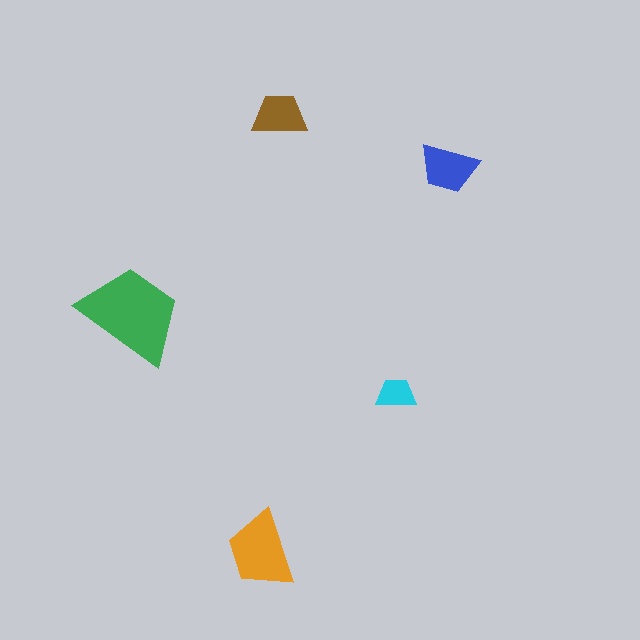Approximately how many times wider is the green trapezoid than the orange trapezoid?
About 1.5 times wider.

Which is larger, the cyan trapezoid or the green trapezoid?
The green one.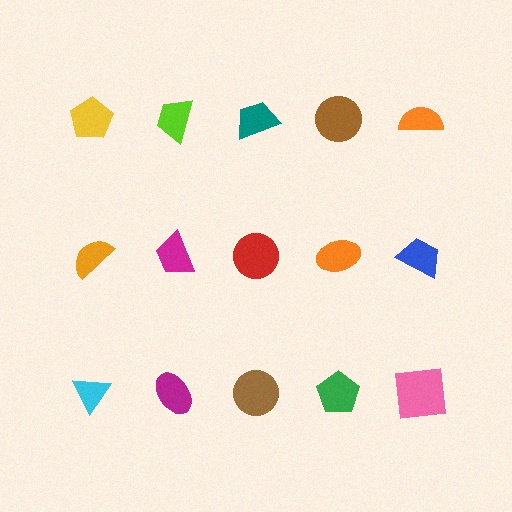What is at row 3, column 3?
A brown circle.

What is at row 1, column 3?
A teal trapezoid.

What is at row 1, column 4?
A brown circle.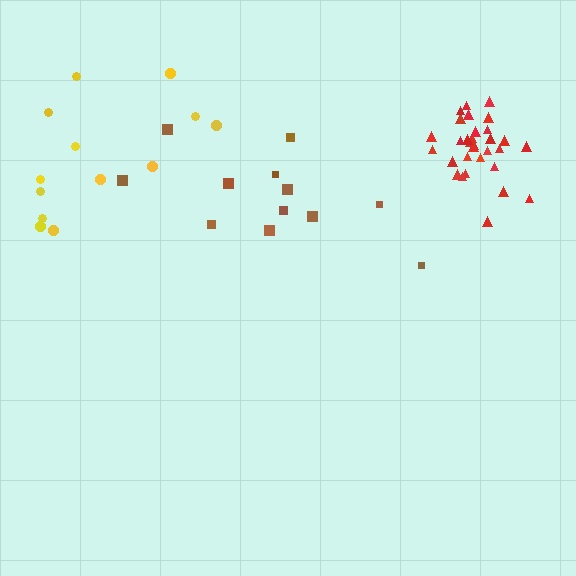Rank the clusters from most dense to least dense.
red, yellow, brown.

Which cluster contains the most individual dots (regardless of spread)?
Red (31).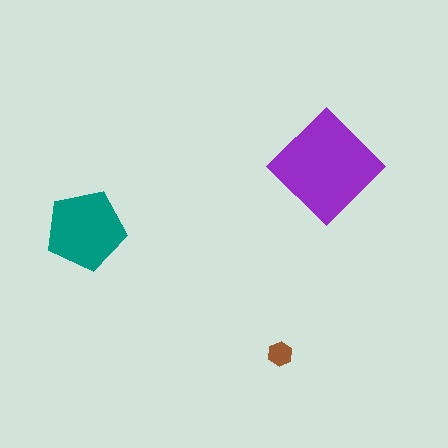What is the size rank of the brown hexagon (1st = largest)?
3rd.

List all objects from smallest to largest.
The brown hexagon, the teal pentagon, the purple diamond.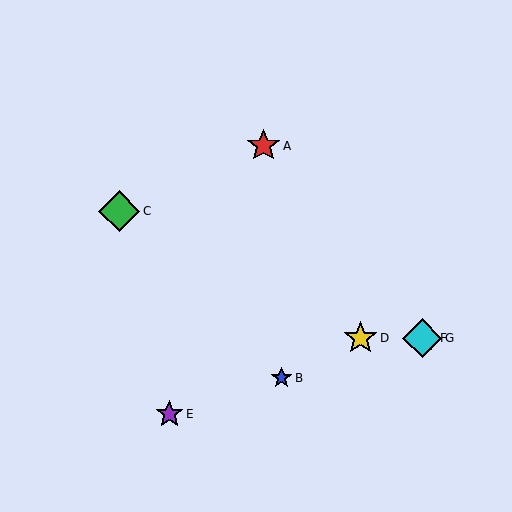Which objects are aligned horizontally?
Objects D, F, G are aligned horizontally.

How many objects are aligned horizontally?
3 objects (D, F, G) are aligned horizontally.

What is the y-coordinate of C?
Object C is at y≈211.